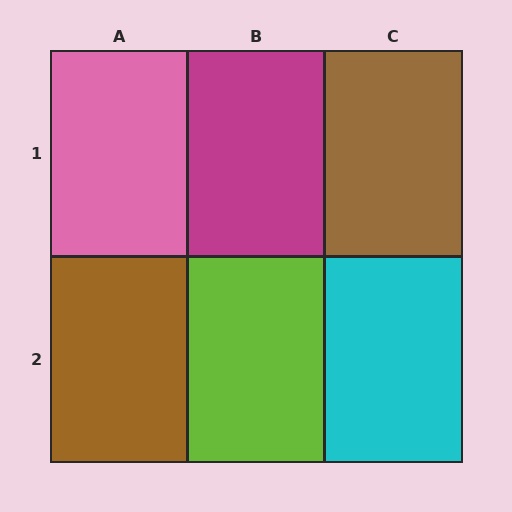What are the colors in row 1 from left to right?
Pink, magenta, brown.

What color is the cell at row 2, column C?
Cyan.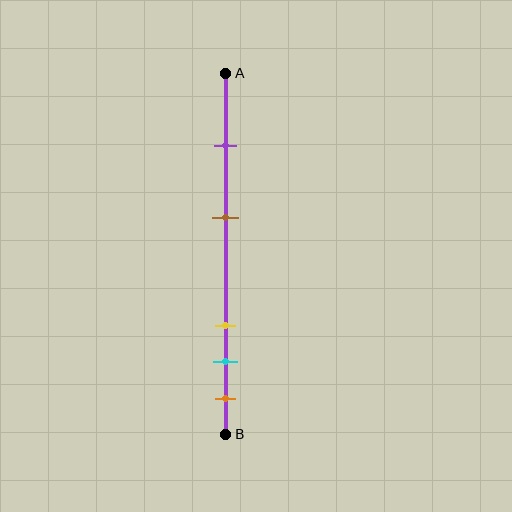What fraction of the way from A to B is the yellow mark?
The yellow mark is approximately 70% (0.7) of the way from A to B.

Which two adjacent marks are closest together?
The cyan and orange marks are the closest adjacent pair.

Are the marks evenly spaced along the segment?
No, the marks are not evenly spaced.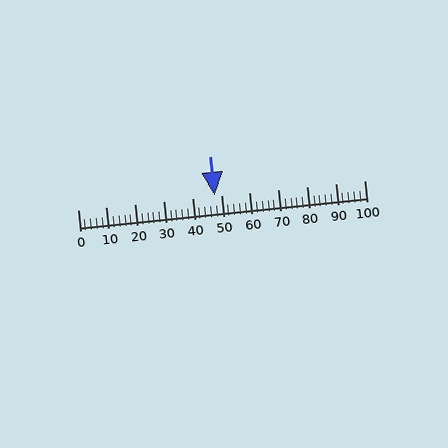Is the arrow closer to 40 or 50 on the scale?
The arrow is closer to 50.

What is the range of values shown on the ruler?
The ruler shows values from 0 to 100.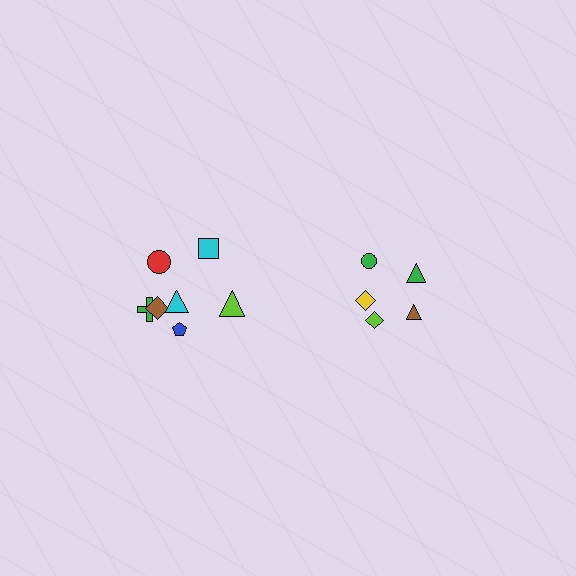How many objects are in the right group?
There are 5 objects.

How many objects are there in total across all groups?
There are 12 objects.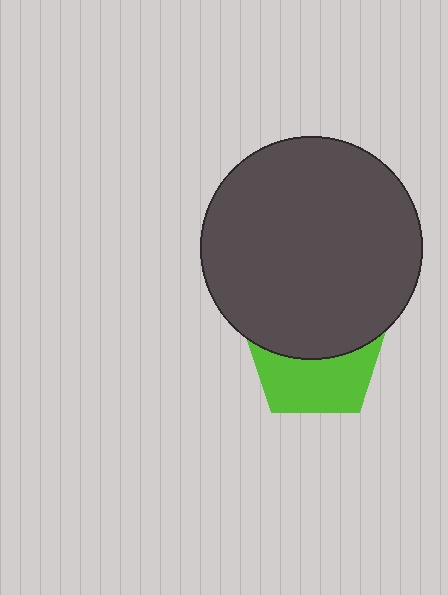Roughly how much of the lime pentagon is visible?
About half of it is visible (roughly 48%).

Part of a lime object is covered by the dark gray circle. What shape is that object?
It is a pentagon.